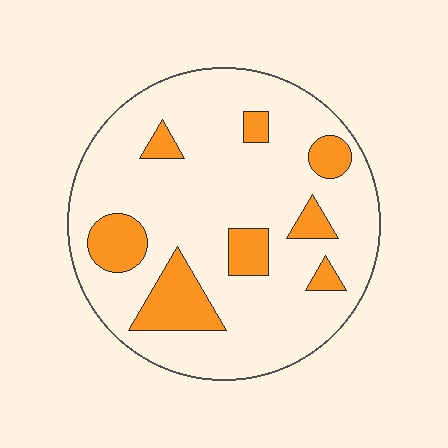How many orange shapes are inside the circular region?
8.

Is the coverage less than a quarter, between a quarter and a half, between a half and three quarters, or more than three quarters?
Less than a quarter.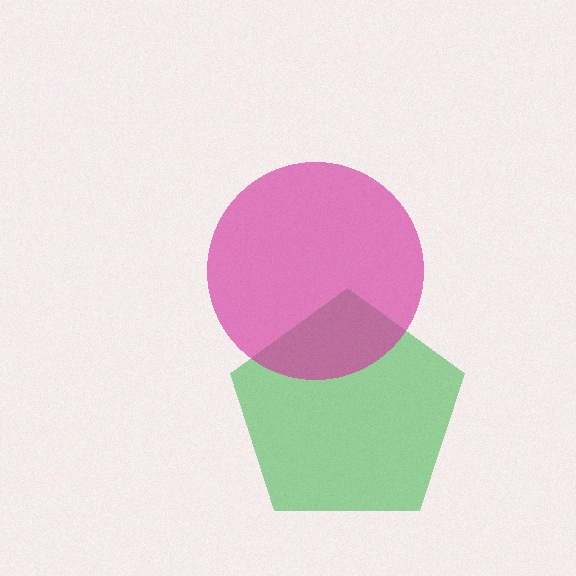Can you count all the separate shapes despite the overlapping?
Yes, there are 2 separate shapes.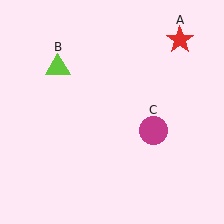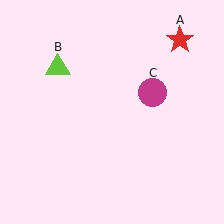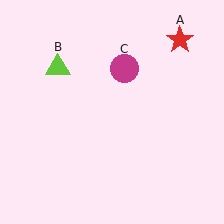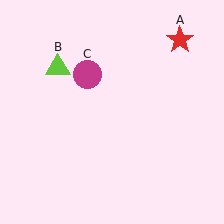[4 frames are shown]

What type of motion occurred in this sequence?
The magenta circle (object C) rotated counterclockwise around the center of the scene.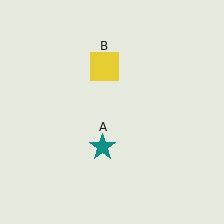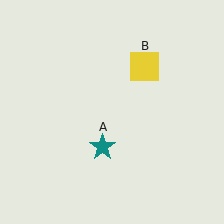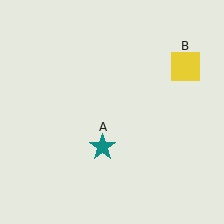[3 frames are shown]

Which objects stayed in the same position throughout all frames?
Teal star (object A) remained stationary.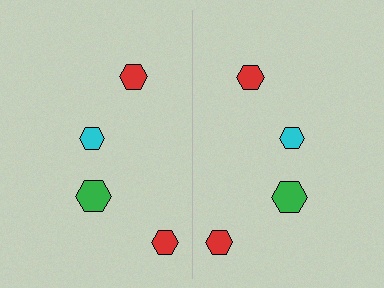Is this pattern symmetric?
Yes, this pattern has bilateral (reflection) symmetry.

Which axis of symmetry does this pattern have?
The pattern has a vertical axis of symmetry running through the center of the image.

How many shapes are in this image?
There are 8 shapes in this image.